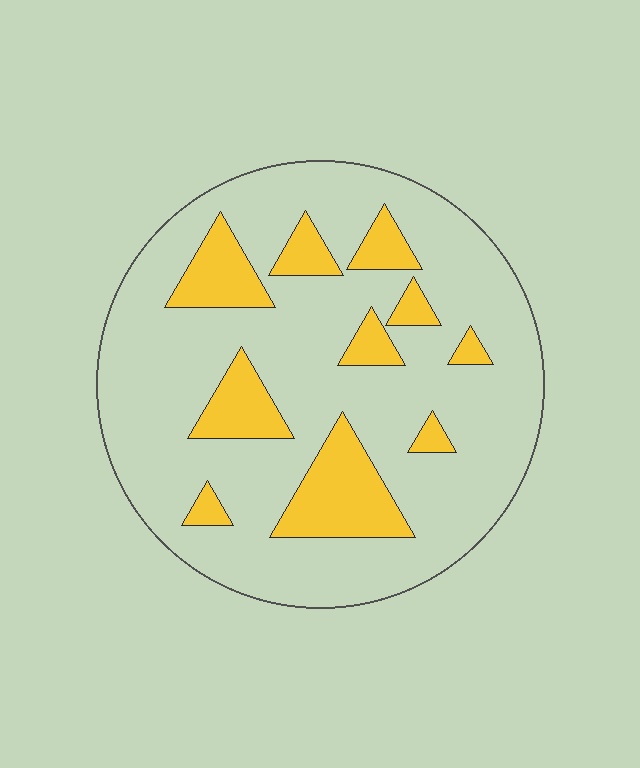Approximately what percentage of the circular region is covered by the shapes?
Approximately 20%.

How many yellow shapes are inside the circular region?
10.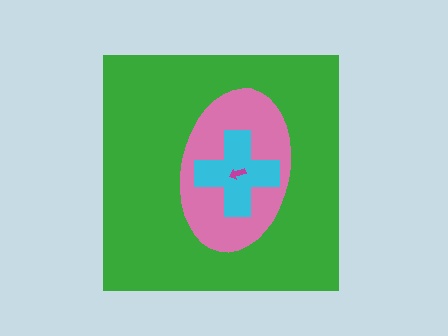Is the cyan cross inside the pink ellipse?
Yes.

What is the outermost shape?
The green square.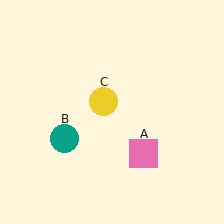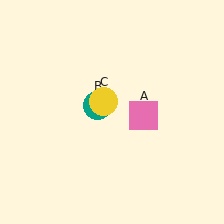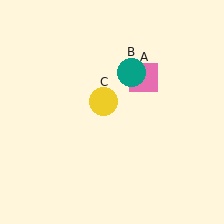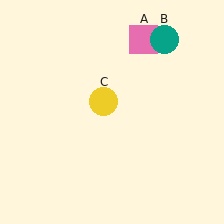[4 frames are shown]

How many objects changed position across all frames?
2 objects changed position: pink square (object A), teal circle (object B).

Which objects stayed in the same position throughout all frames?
Yellow circle (object C) remained stationary.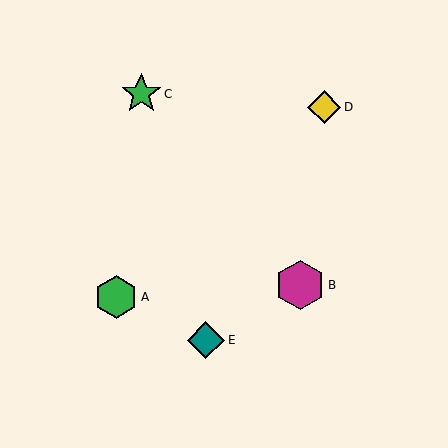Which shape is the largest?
The magenta hexagon (labeled B) is the largest.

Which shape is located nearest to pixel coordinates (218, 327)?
The teal diamond (labeled E) at (206, 340) is nearest to that location.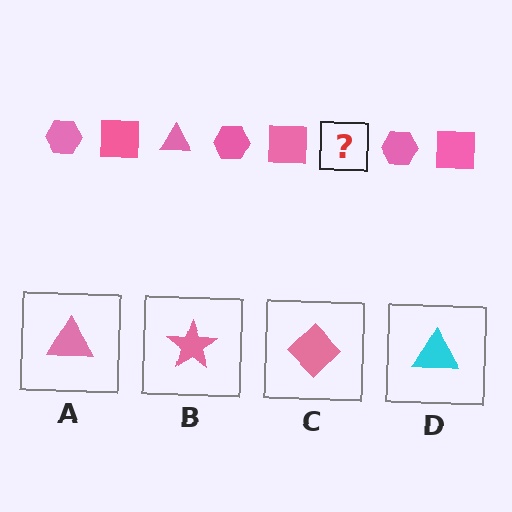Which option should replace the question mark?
Option A.